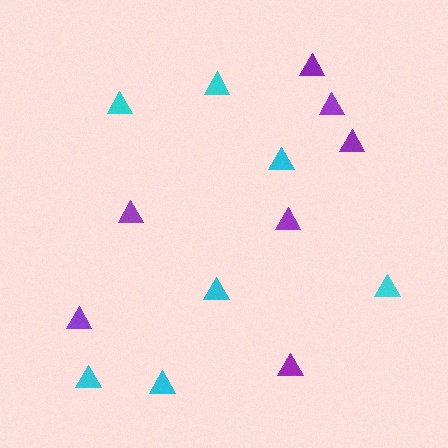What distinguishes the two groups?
There are 2 groups: one group of purple triangles (7) and one group of cyan triangles (7).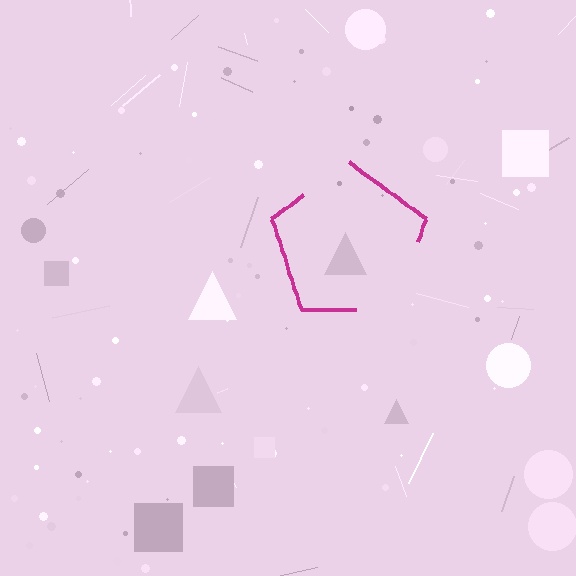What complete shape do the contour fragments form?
The contour fragments form a pentagon.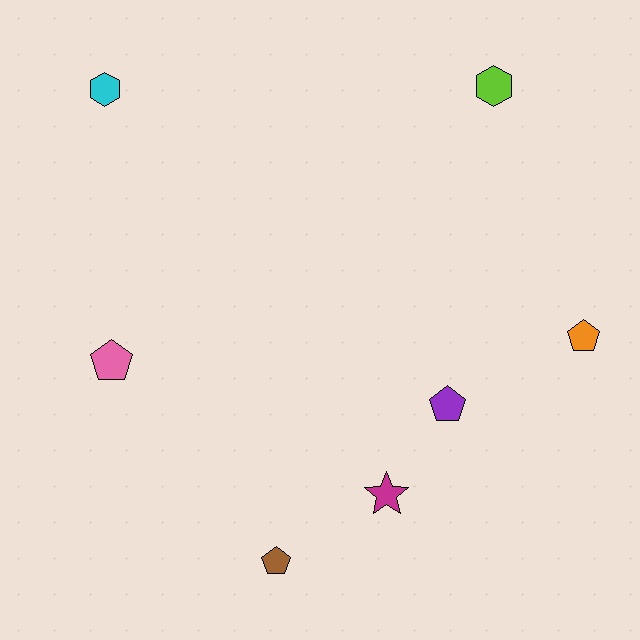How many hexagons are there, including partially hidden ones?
There are 2 hexagons.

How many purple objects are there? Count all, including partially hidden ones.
There is 1 purple object.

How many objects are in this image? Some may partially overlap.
There are 7 objects.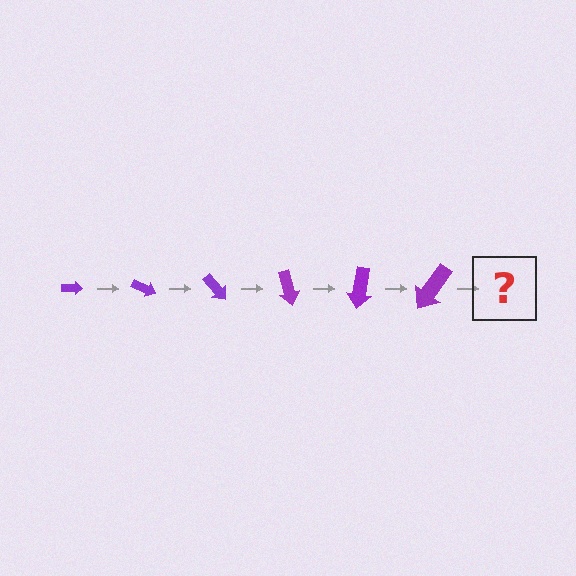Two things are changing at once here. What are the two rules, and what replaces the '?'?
The two rules are that the arrow grows larger each step and it rotates 25 degrees each step. The '?' should be an arrow, larger than the previous one and rotated 150 degrees from the start.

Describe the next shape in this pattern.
It should be an arrow, larger than the previous one and rotated 150 degrees from the start.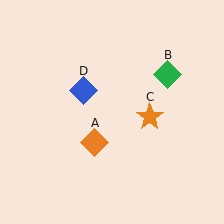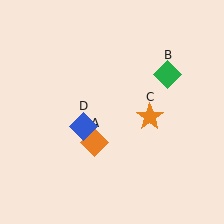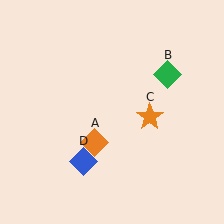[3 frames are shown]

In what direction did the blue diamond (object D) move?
The blue diamond (object D) moved down.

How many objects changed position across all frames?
1 object changed position: blue diamond (object D).